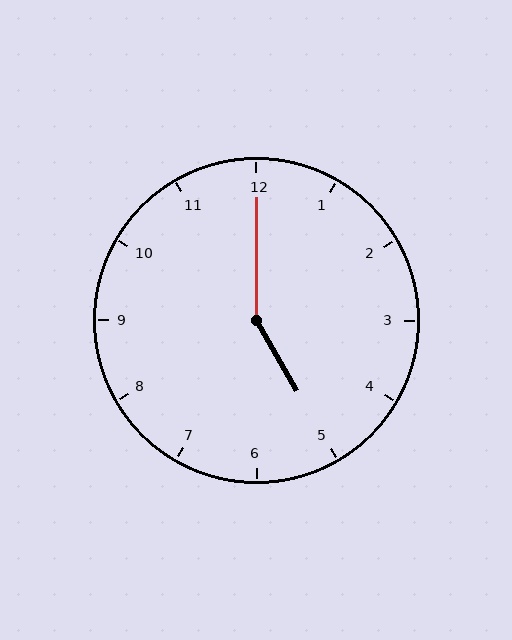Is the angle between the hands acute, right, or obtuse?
It is obtuse.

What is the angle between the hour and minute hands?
Approximately 150 degrees.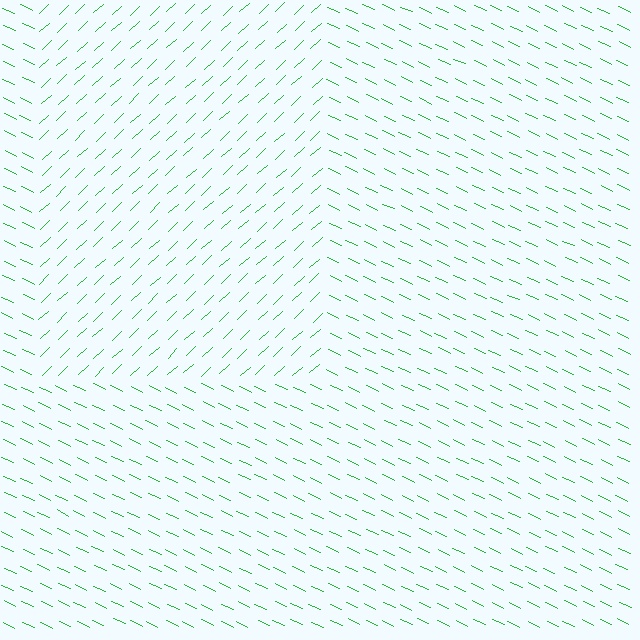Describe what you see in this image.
The image is filled with small green line segments. A rectangle region in the image has lines oriented differently from the surrounding lines, creating a visible texture boundary.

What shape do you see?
I see a rectangle.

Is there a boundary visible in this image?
Yes, there is a texture boundary formed by a change in line orientation.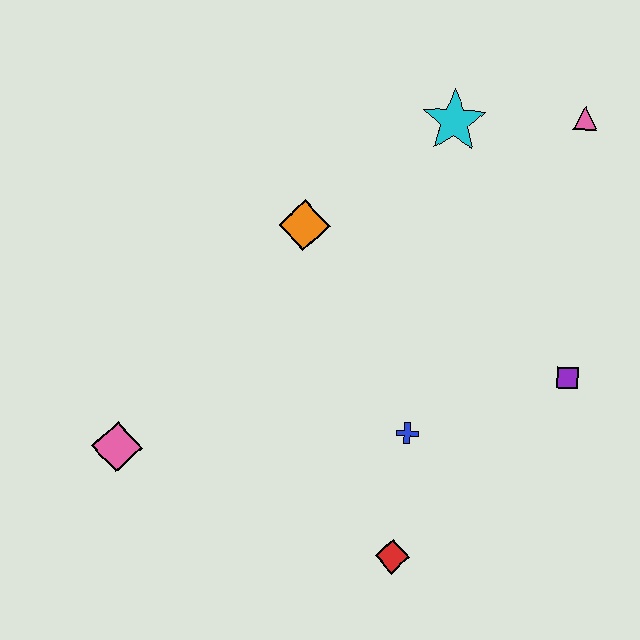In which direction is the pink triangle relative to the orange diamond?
The pink triangle is to the right of the orange diamond.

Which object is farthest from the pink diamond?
The pink triangle is farthest from the pink diamond.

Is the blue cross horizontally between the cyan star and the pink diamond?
Yes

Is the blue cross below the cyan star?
Yes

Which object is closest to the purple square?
The blue cross is closest to the purple square.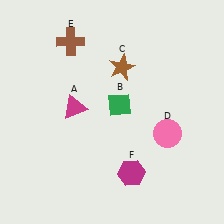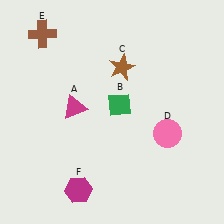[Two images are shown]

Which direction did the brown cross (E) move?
The brown cross (E) moved left.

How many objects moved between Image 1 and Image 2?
2 objects moved between the two images.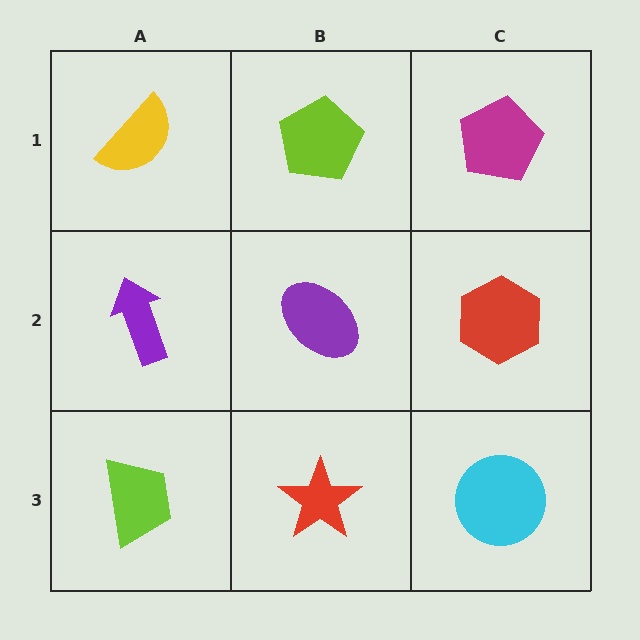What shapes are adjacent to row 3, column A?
A purple arrow (row 2, column A), a red star (row 3, column B).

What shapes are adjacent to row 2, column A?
A yellow semicircle (row 1, column A), a lime trapezoid (row 3, column A), a purple ellipse (row 2, column B).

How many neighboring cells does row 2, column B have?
4.